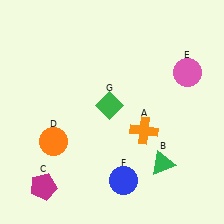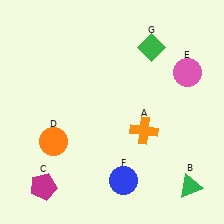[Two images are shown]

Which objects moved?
The objects that moved are: the green triangle (B), the green diamond (G).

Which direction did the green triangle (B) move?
The green triangle (B) moved right.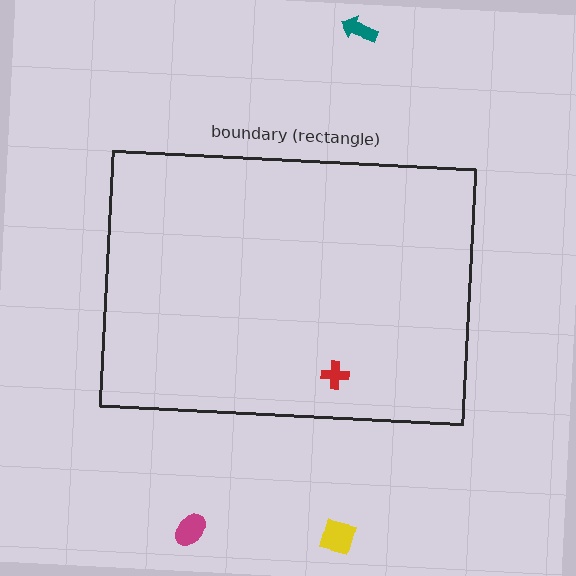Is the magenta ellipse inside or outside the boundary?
Outside.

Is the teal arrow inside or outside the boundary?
Outside.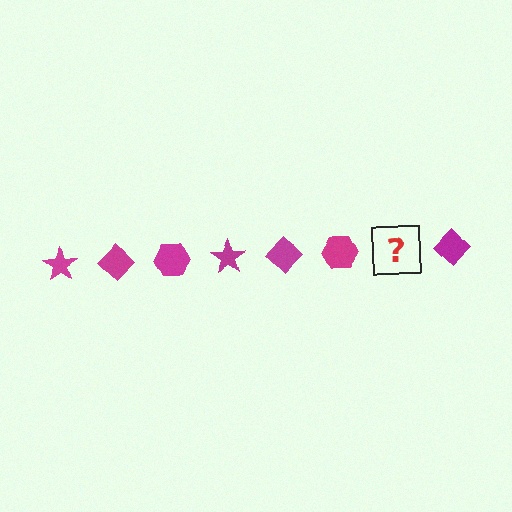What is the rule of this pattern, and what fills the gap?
The rule is that the pattern cycles through star, diamond, hexagon shapes in magenta. The gap should be filled with a magenta star.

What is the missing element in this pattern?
The missing element is a magenta star.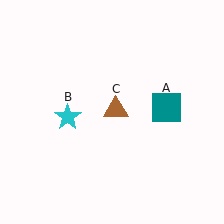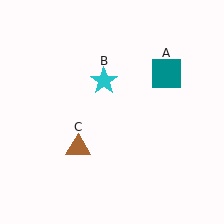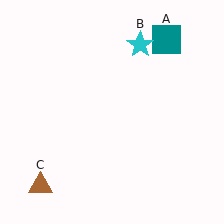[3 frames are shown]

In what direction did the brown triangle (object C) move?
The brown triangle (object C) moved down and to the left.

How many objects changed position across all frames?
3 objects changed position: teal square (object A), cyan star (object B), brown triangle (object C).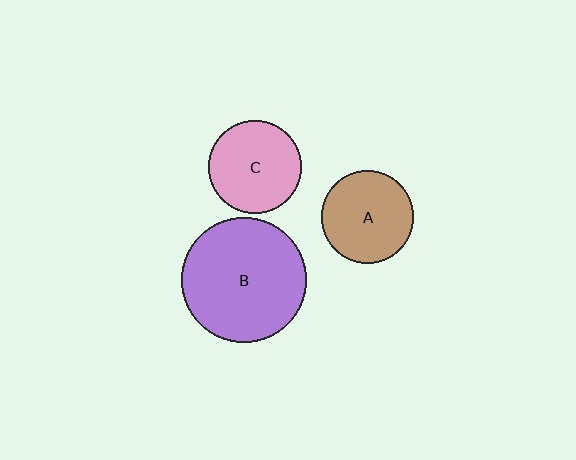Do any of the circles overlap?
No, none of the circles overlap.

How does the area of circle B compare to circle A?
Approximately 1.8 times.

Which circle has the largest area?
Circle B (purple).